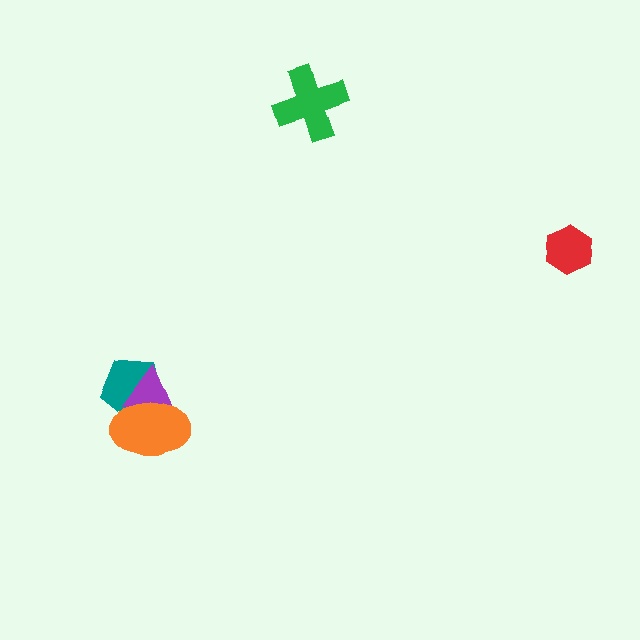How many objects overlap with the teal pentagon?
2 objects overlap with the teal pentagon.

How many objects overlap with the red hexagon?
0 objects overlap with the red hexagon.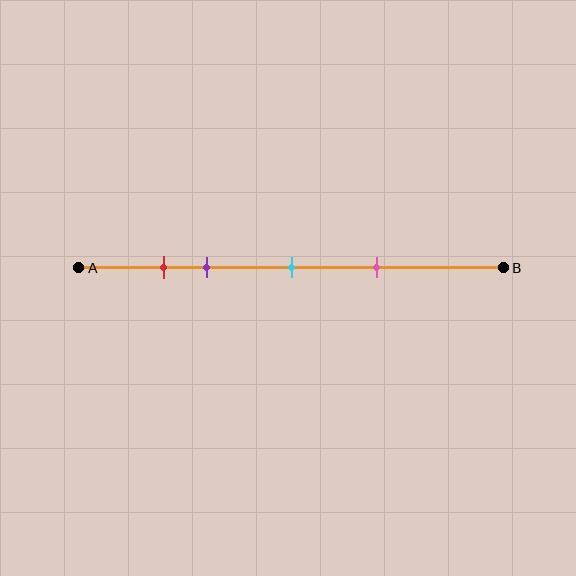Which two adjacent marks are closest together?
The red and purple marks are the closest adjacent pair.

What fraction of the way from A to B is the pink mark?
The pink mark is approximately 70% (0.7) of the way from A to B.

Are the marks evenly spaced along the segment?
No, the marks are not evenly spaced.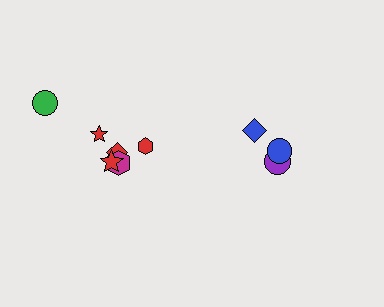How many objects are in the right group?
There are 3 objects.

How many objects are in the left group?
There are 6 objects.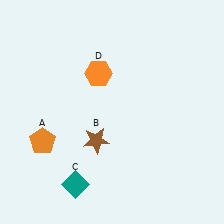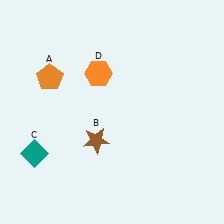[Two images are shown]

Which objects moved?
The objects that moved are: the orange pentagon (A), the teal diamond (C).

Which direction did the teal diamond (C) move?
The teal diamond (C) moved left.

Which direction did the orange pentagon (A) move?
The orange pentagon (A) moved up.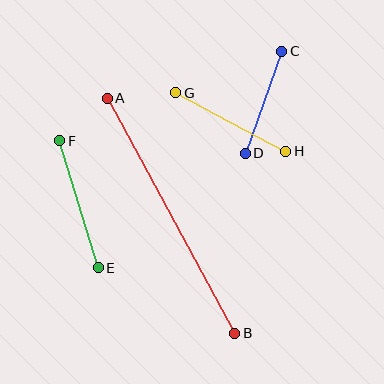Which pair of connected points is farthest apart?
Points A and B are farthest apart.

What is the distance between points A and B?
The distance is approximately 267 pixels.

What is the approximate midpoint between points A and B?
The midpoint is at approximately (171, 216) pixels.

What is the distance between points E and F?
The distance is approximately 133 pixels.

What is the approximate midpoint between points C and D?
The midpoint is at approximately (263, 102) pixels.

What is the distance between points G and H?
The distance is approximately 125 pixels.